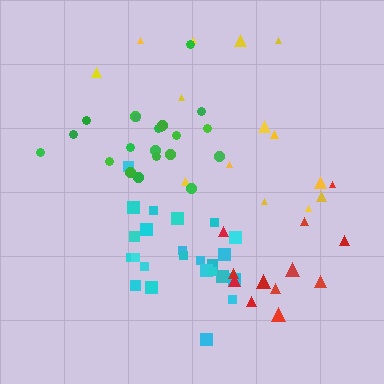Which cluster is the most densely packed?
Cyan.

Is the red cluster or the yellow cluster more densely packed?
Red.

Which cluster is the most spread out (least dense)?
Yellow.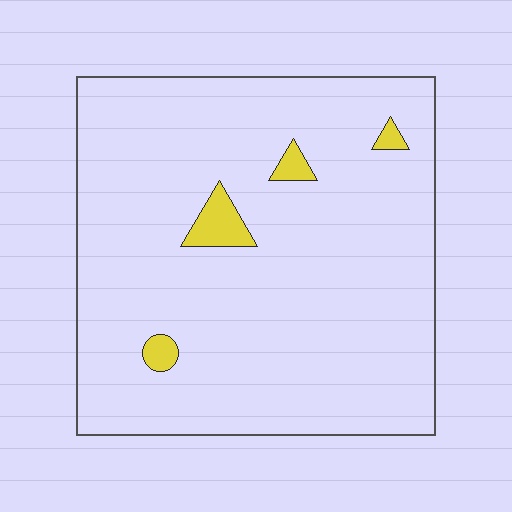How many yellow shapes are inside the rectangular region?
4.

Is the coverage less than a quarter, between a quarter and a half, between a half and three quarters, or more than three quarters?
Less than a quarter.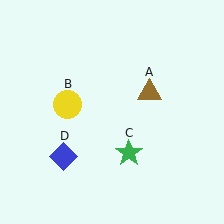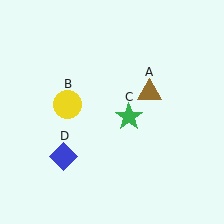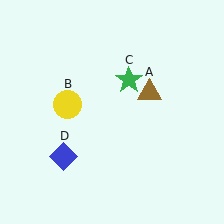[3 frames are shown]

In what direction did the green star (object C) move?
The green star (object C) moved up.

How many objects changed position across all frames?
1 object changed position: green star (object C).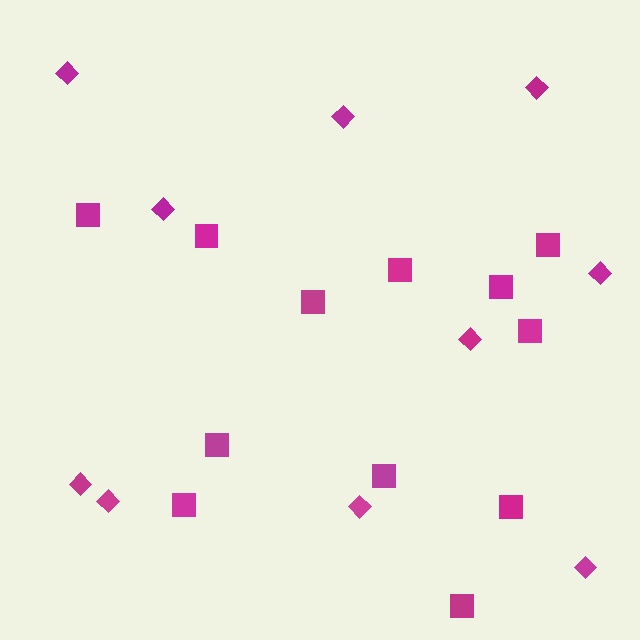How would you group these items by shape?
There are 2 groups: one group of diamonds (10) and one group of squares (12).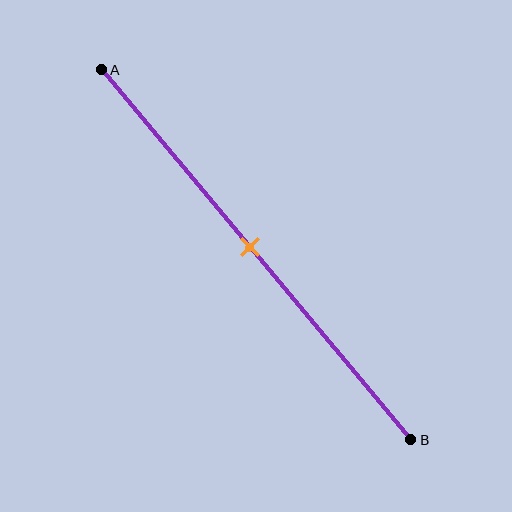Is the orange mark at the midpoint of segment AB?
Yes, the mark is approximately at the midpoint.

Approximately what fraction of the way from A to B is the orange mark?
The orange mark is approximately 50% of the way from A to B.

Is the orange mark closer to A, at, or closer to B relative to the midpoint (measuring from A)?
The orange mark is approximately at the midpoint of segment AB.